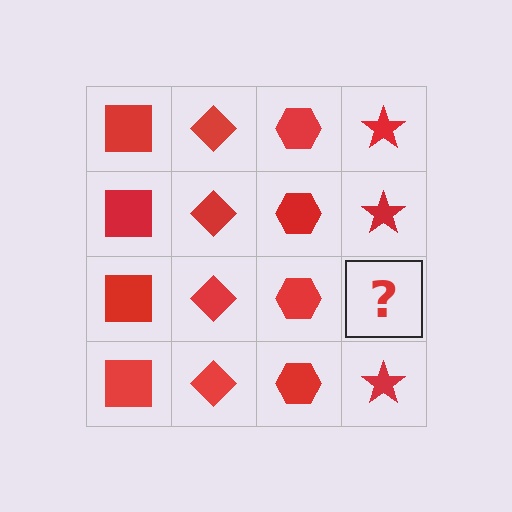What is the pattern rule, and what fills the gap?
The rule is that each column has a consistent shape. The gap should be filled with a red star.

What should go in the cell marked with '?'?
The missing cell should contain a red star.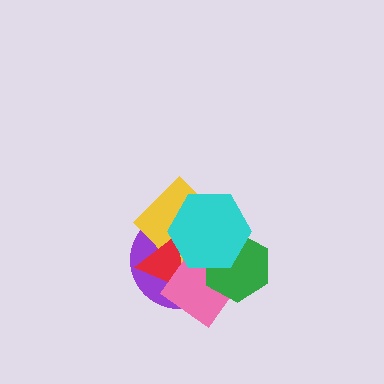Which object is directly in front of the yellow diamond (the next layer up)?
The red triangle is directly in front of the yellow diamond.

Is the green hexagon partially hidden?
Yes, it is partially covered by another shape.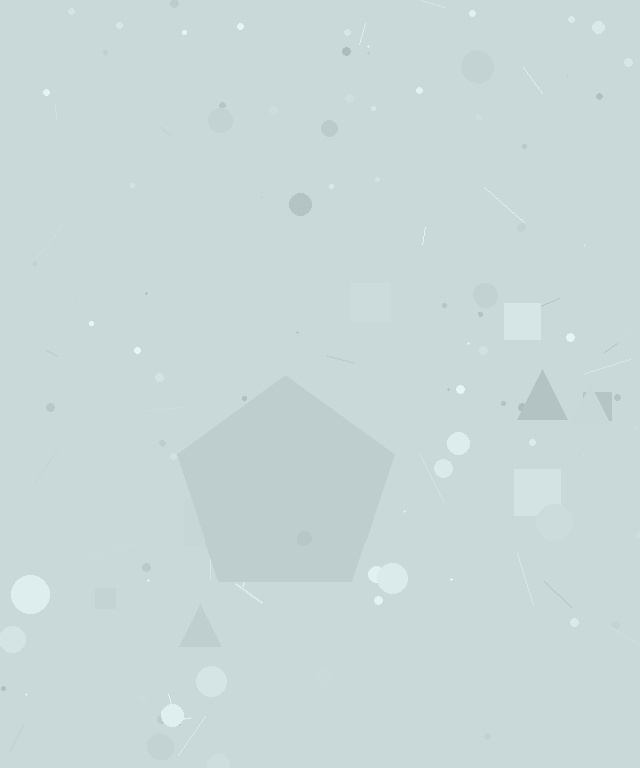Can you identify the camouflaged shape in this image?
The camouflaged shape is a pentagon.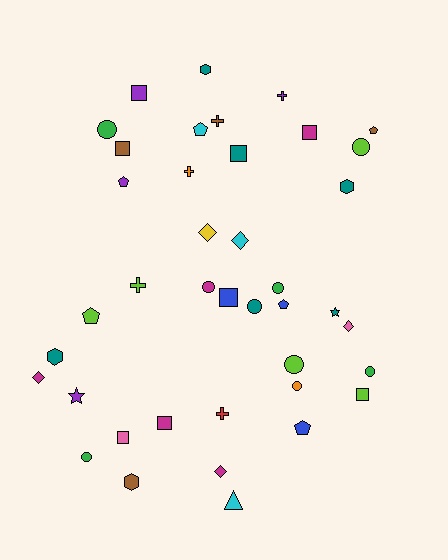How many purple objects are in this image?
There are 4 purple objects.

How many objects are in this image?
There are 40 objects.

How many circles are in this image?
There are 9 circles.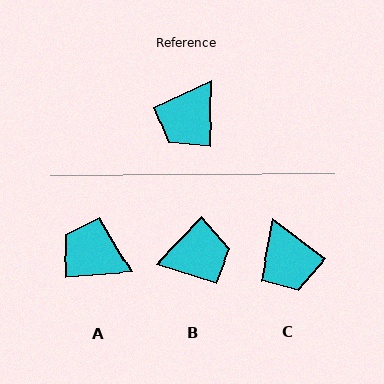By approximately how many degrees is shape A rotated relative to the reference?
Approximately 85 degrees clockwise.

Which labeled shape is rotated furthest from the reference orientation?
B, about 137 degrees away.